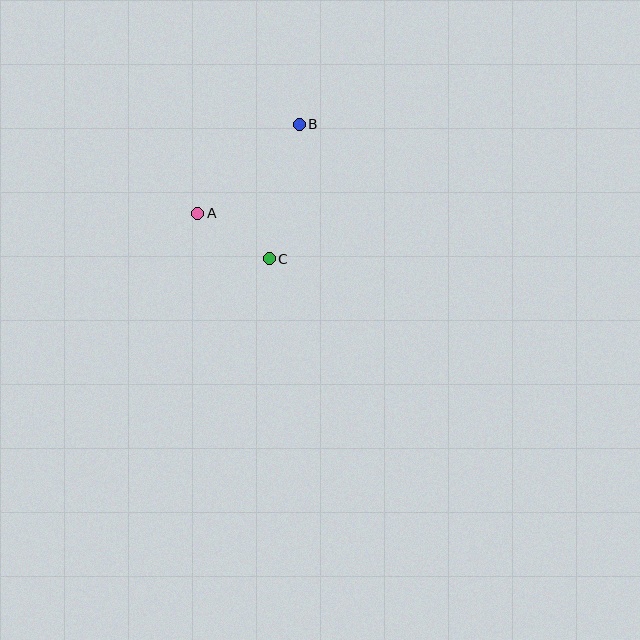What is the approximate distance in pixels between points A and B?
The distance between A and B is approximately 135 pixels.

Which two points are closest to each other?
Points A and C are closest to each other.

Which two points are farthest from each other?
Points B and C are farthest from each other.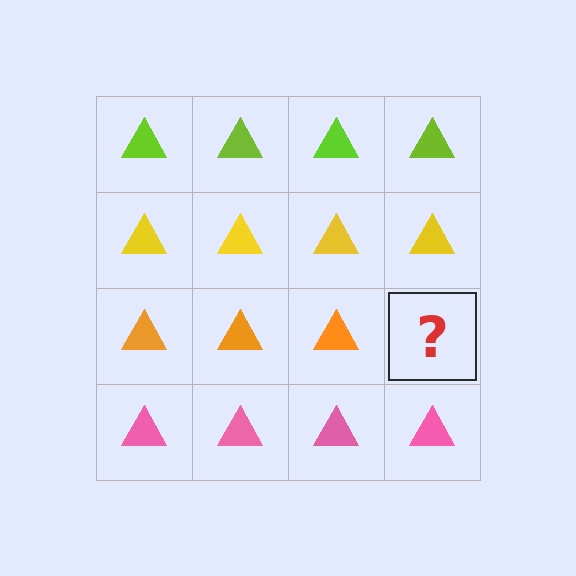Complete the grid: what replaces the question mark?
The question mark should be replaced with an orange triangle.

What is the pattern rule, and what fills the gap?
The rule is that each row has a consistent color. The gap should be filled with an orange triangle.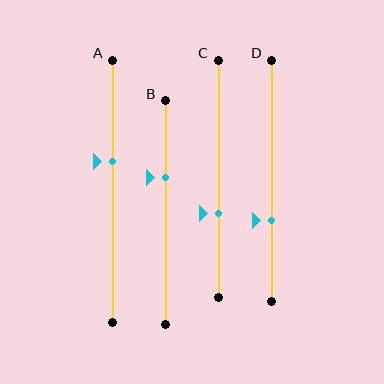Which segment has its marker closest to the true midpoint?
Segment A has its marker closest to the true midpoint.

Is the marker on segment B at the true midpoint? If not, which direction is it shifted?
No, the marker on segment B is shifted upward by about 16% of the segment length.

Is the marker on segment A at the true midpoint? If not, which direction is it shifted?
No, the marker on segment A is shifted upward by about 11% of the segment length.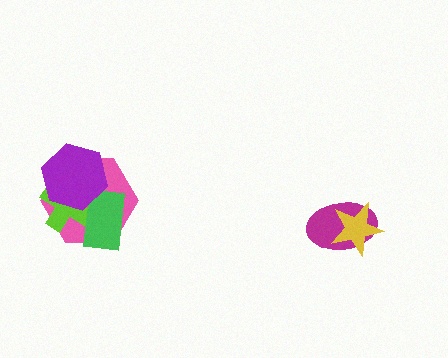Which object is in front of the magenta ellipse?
The yellow star is in front of the magenta ellipse.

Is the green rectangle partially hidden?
Yes, it is partially covered by another shape.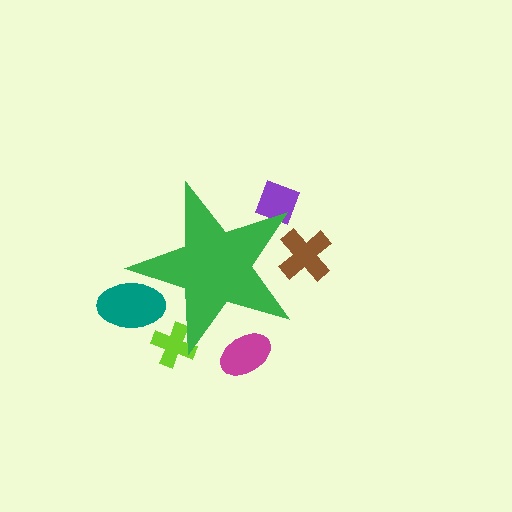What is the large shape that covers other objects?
A green star.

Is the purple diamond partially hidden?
Yes, the purple diamond is partially hidden behind the green star.